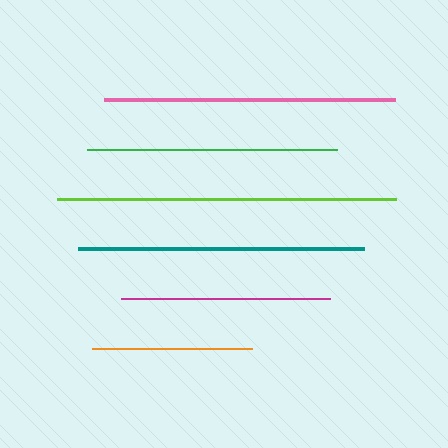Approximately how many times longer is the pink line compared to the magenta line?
The pink line is approximately 1.4 times the length of the magenta line.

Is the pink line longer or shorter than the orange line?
The pink line is longer than the orange line.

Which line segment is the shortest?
The orange line is the shortest at approximately 161 pixels.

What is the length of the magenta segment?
The magenta segment is approximately 209 pixels long.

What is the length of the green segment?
The green segment is approximately 249 pixels long.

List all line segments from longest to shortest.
From longest to shortest: lime, pink, teal, green, magenta, orange.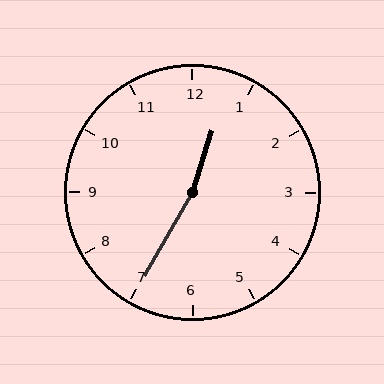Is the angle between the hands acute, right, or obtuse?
It is obtuse.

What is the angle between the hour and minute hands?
Approximately 168 degrees.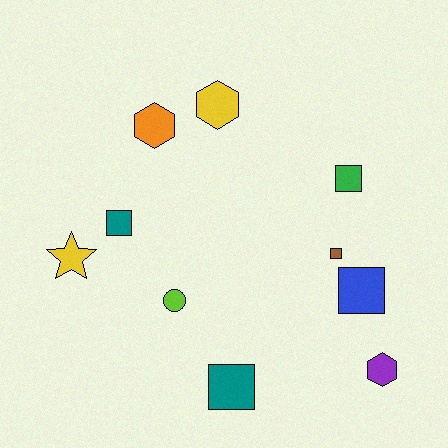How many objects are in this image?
There are 10 objects.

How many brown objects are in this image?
There is 1 brown object.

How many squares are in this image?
There are 5 squares.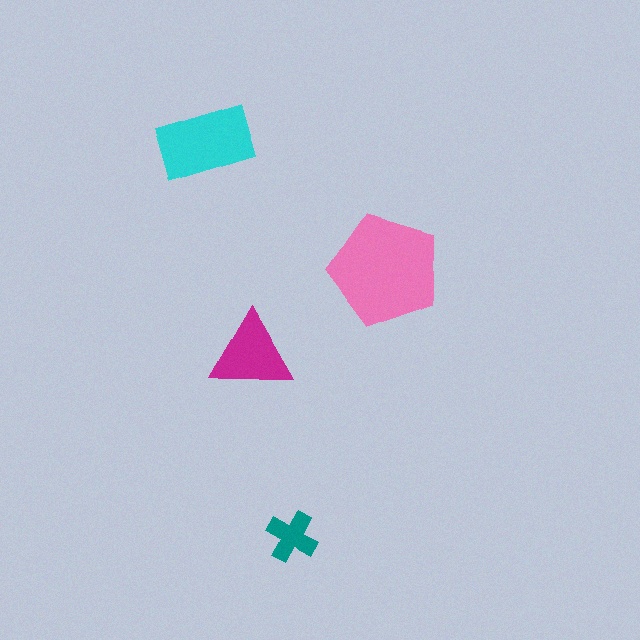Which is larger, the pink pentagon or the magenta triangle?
The pink pentagon.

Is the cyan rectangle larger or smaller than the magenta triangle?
Larger.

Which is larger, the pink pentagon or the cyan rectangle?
The pink pentagon.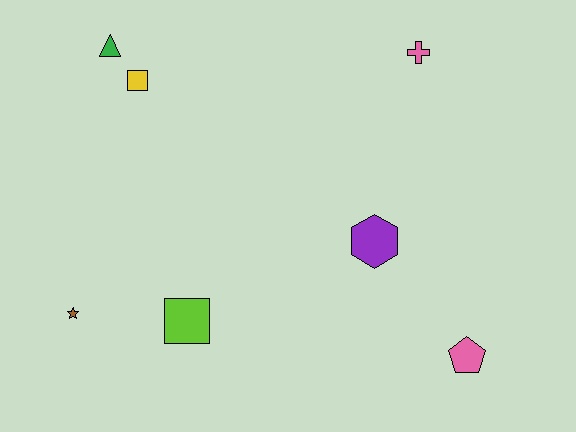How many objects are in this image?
There are 7 objects.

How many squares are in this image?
There are 2 squares.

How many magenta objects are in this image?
There are no magenta objects.